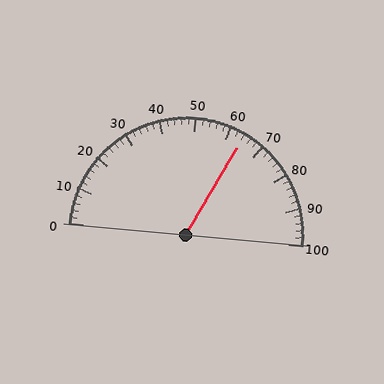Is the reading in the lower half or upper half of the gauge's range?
The reading is in the upper half of the range (0 to 100).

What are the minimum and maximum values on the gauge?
The gauge ranges from 0 to 100.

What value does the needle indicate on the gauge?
The needle indicates approximately 64.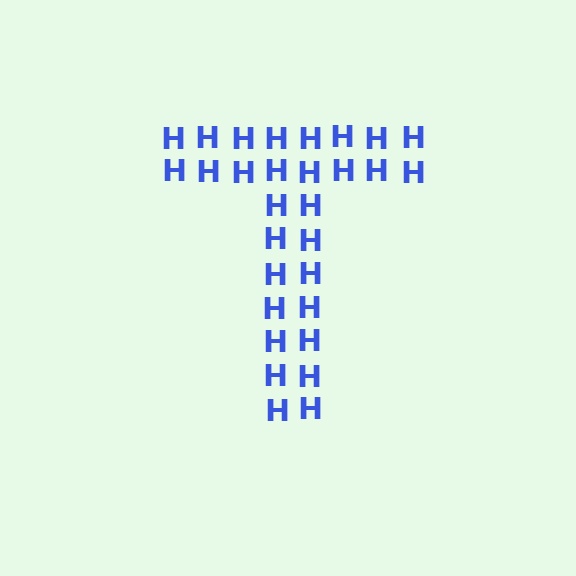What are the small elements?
The small elements are letter H's.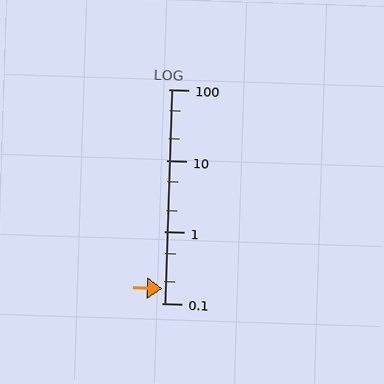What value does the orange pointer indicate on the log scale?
The pointer indicates approximately 0.16.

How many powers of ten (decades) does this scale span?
The scale spans 3 decades, from 0.1 to 100.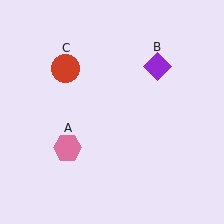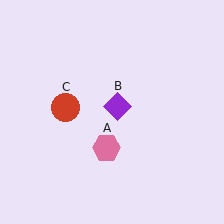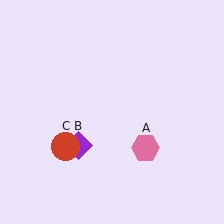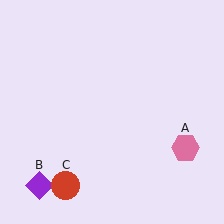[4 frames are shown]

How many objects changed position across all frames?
3 objects changed position: pink hexagon (object A), purple diamond (object B), red circle (object C).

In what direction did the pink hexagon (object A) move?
The pink hexagon (object A) moved right.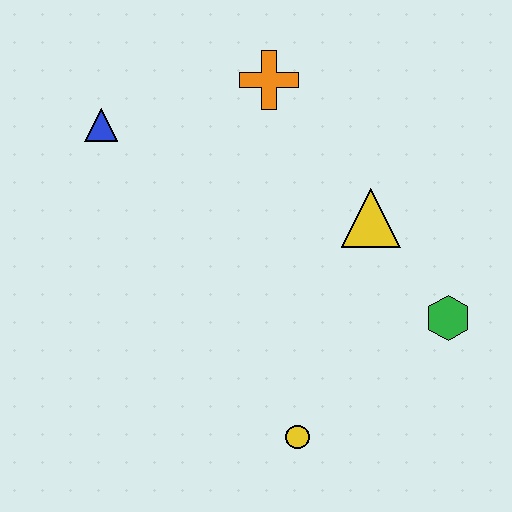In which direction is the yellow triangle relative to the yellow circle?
The yellow triangle is above the yellow circle.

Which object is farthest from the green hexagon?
The blue triangle is farthest from the green hexagon.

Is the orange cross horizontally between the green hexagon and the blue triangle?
Yes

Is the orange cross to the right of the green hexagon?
No